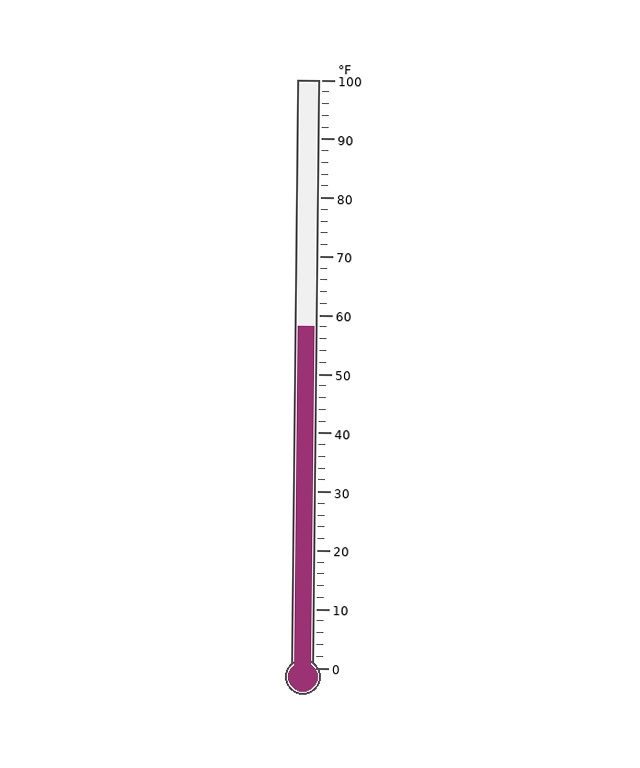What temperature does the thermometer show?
The thermometer shows approximately 58°F.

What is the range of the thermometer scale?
The thermometer scale ranges from 0°F to 100°F.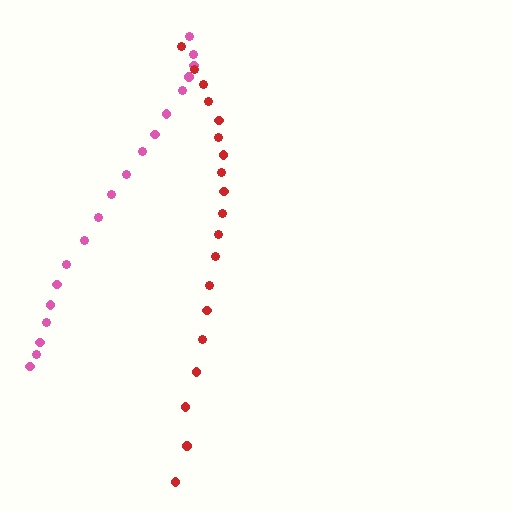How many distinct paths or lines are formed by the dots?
There are 2 distinct paths.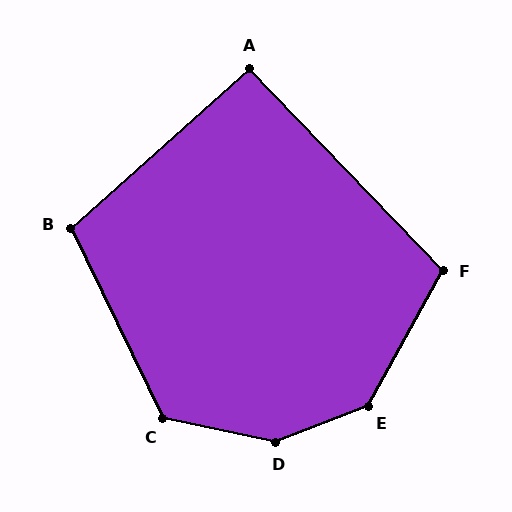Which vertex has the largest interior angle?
D, at approximately 147 degrees.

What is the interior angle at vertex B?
Approximately 106 degrees (obtuse).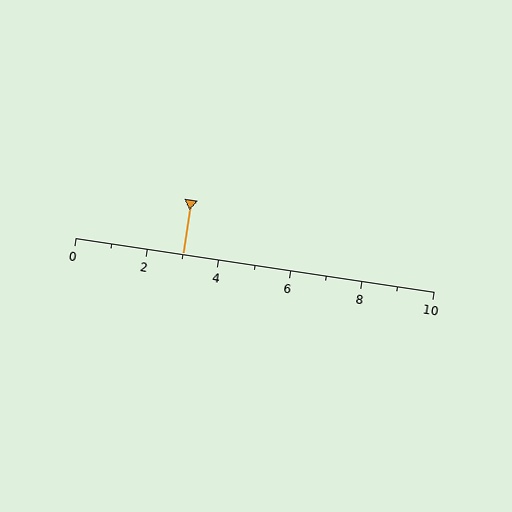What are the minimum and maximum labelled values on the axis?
The axis runs from 0 to 10.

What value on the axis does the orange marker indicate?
The marker indicates approximately 3.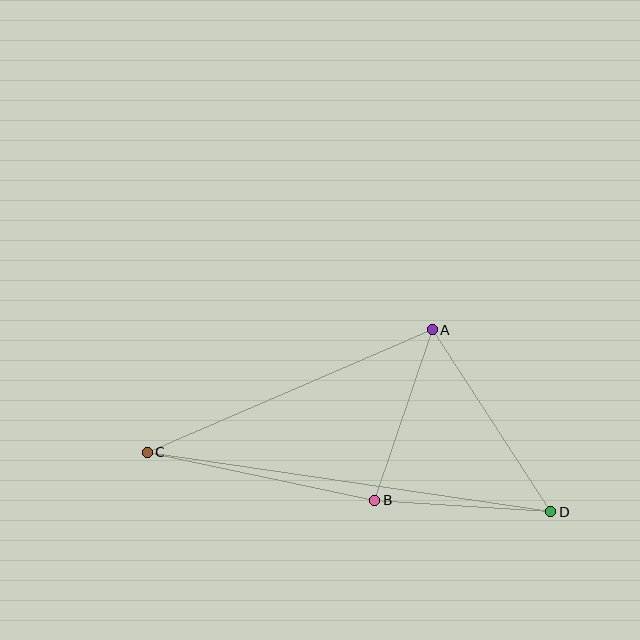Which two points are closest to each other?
Points B and D are closest to each other.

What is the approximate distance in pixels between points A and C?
The distance between A and C is approximately 310 pixels.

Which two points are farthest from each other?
Points C and D are farthest from each other.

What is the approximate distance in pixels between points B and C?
The distance between B and C is approximately 233 pixels.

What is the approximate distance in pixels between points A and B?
The distance between A and B is approximately 179 pixels.